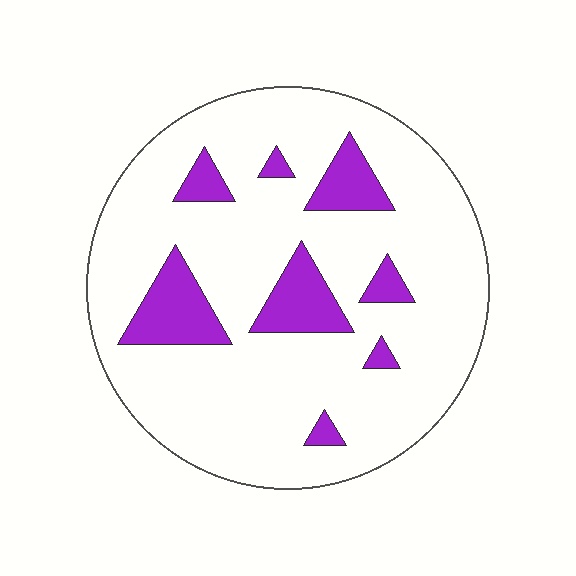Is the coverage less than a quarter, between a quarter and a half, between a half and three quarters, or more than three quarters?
Less than a quarter.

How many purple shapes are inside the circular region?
8.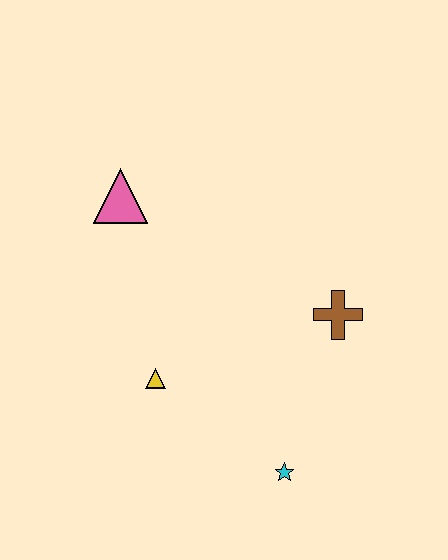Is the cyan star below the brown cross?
Yes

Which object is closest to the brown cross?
The cyan star is closest to the brown cross.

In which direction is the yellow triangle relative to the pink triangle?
The yellow triangle is below the pink triangle.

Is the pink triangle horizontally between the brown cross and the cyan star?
No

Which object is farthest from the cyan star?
The pink triangle is farthest from the cyan star.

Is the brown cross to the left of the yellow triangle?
No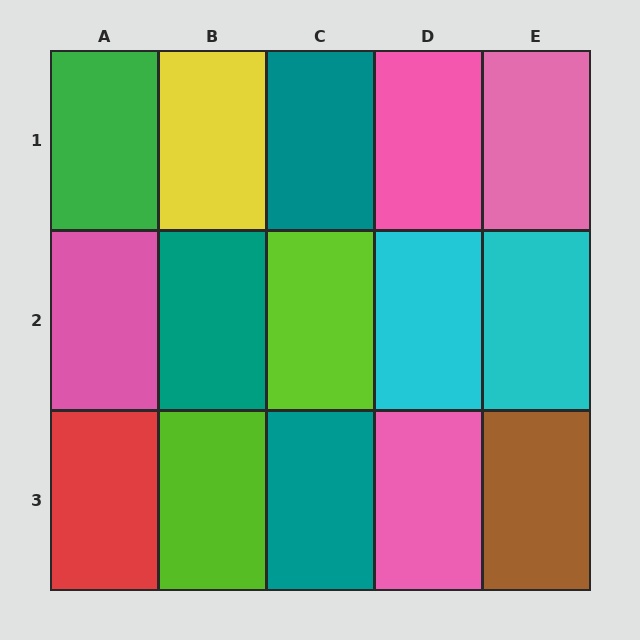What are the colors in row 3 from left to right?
Red, lime, teal, pink, brown.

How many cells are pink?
4 cells are pink.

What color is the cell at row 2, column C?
Lime.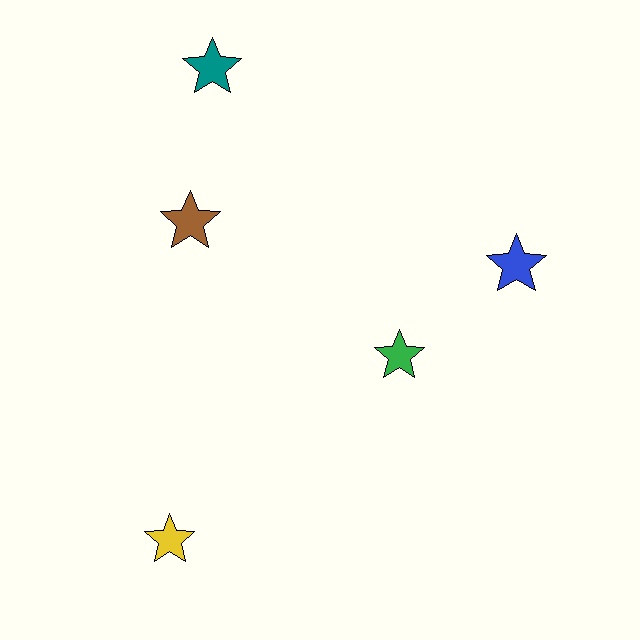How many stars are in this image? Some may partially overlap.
There are 5 stars.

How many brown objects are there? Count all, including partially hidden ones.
There is 1 brown object.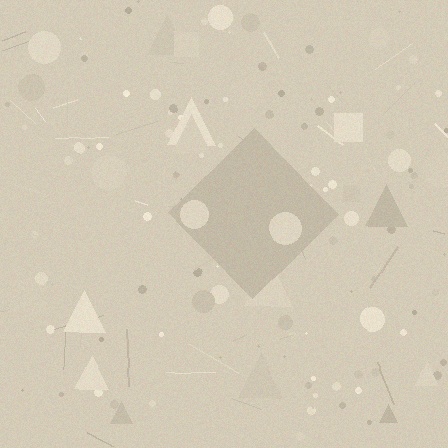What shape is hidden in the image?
A diamond is hidden in the image.